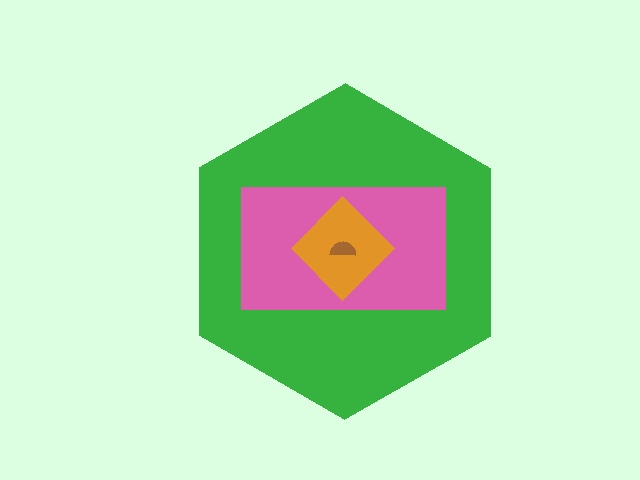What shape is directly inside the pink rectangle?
The orange diamond.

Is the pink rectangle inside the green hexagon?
Yes.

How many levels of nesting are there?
4.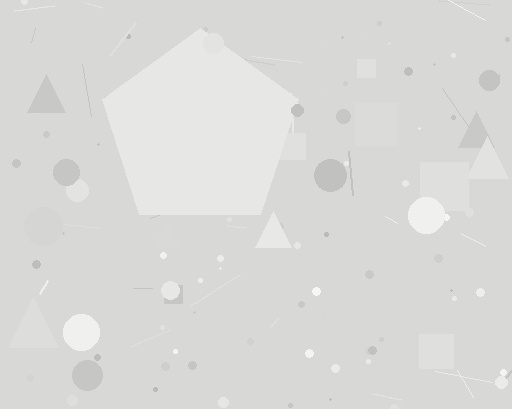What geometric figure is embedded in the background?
A pentagon is embedded in the background.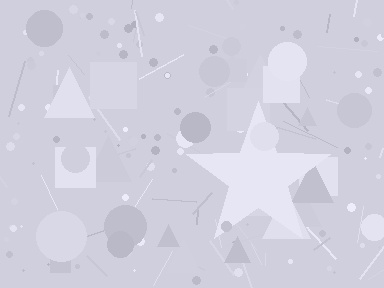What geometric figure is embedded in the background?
A star is embedded in the background.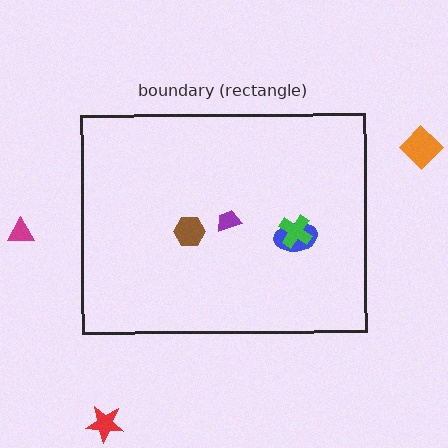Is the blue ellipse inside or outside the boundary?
Inside.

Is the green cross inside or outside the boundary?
Inside.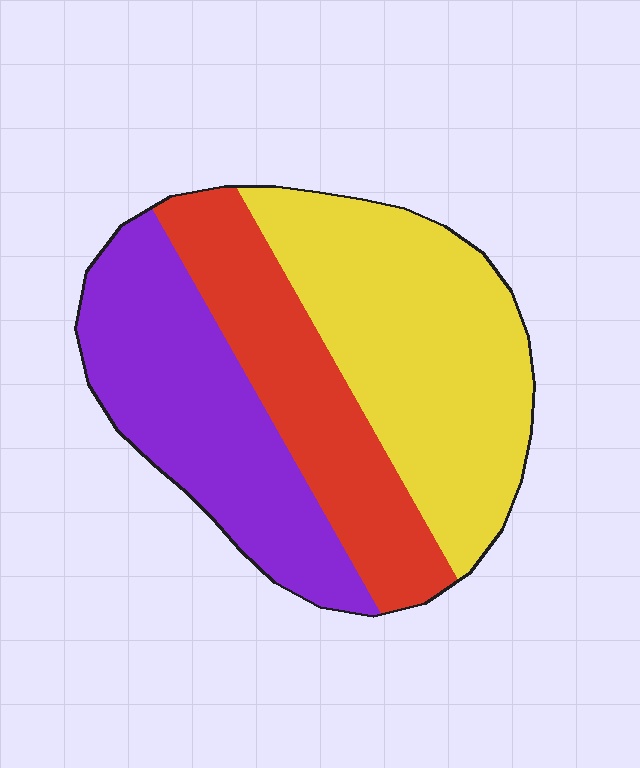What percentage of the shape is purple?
Purple takes up about one third (1/3) of the shape.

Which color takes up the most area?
Yellow, at roughly 40%.